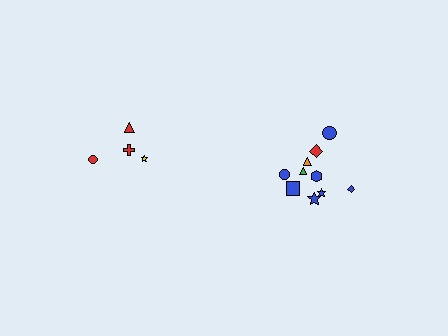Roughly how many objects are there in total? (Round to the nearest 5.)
Roughly 15 objects in total.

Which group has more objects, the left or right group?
The right group.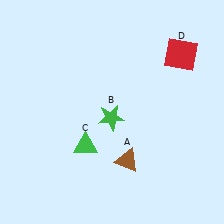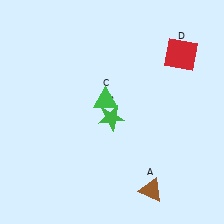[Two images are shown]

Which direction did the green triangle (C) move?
The green triangle (C) moved up.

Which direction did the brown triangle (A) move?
The brown triangle (A) moved down.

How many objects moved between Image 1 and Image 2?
2 objects moved between the two images.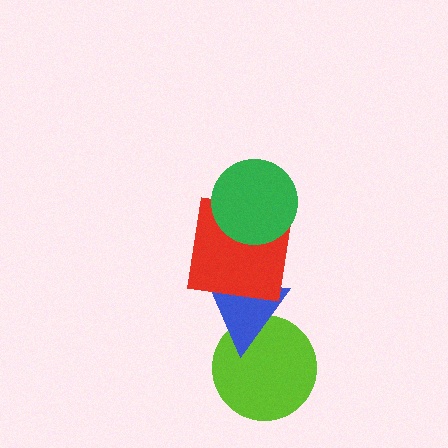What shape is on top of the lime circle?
The blue triangle is on top of the lime circle.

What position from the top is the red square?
The red square is 2nd from the top.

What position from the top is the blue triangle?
The blue triangle is 3rd from the top.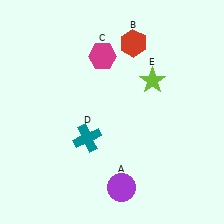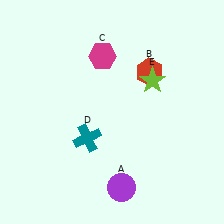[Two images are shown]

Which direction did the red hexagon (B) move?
The red hexagon (B) moved down.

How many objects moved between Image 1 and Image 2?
1 object moved between the two images.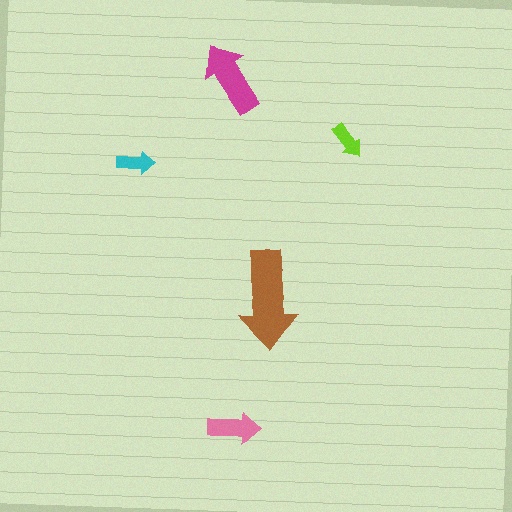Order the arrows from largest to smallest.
the brown one, the magenta one, the pink one, the cyan one, the lime one.